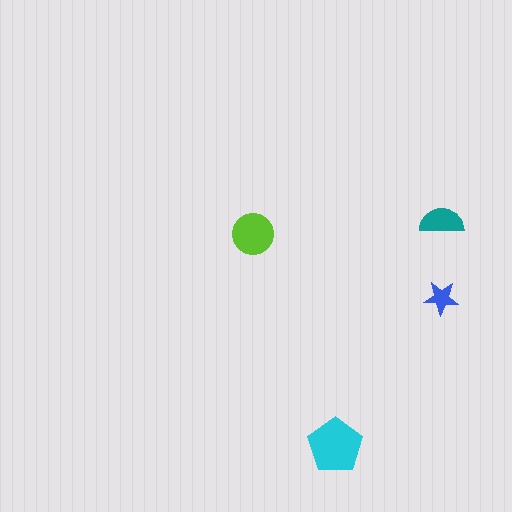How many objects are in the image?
There are 4 objects in the image.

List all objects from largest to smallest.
The cyan pentagon, the lime circle, the teal semicircle, the blue star.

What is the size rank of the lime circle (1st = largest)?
2nd.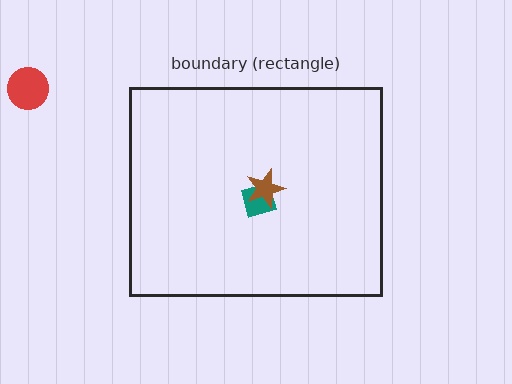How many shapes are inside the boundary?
2 inside, 1 outside.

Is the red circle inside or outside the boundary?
Outside.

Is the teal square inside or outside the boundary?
Inside.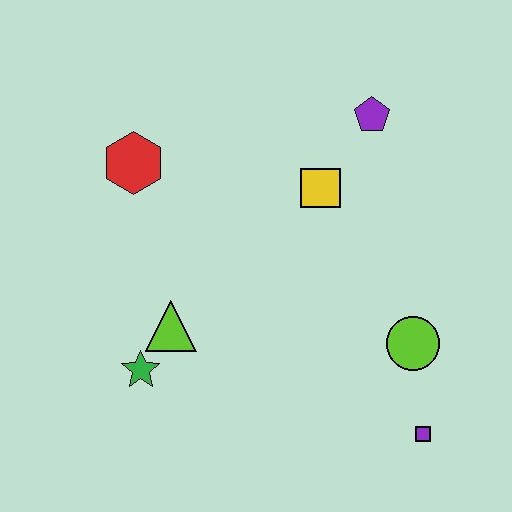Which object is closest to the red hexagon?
The lime triangle is closest to the red hexagon.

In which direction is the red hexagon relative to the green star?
The red hexagon is above the green star.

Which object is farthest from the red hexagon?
The purple square is farthest from the red hexagon.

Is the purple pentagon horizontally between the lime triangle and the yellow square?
No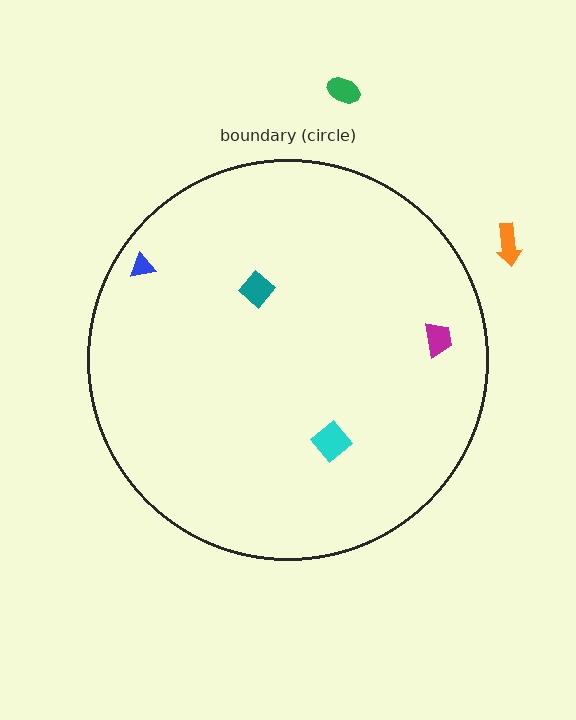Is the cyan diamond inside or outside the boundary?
Inside.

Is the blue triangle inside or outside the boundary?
Inside.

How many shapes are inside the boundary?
4 inside, 2 outside.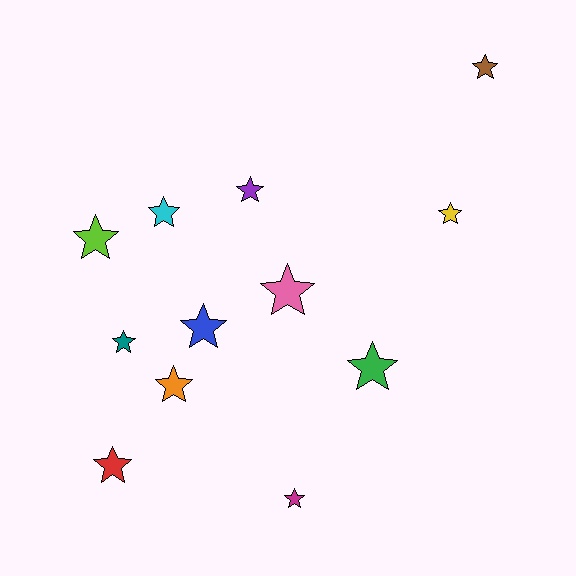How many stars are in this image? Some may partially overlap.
There are 12 stars.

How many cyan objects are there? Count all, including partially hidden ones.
There is 1 cyan object.